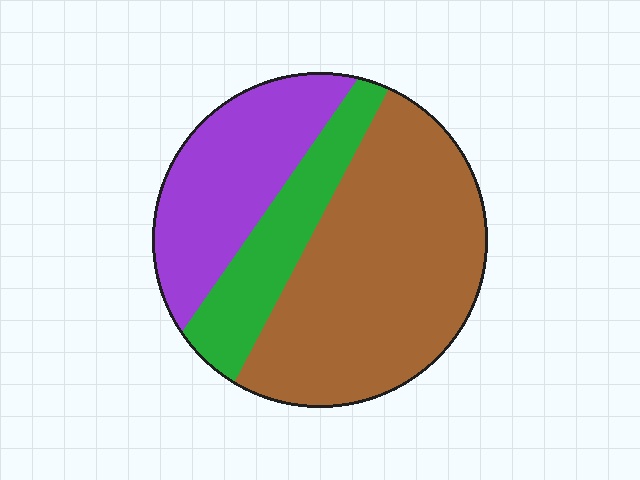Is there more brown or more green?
Brown.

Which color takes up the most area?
Brown, at roughly 55%.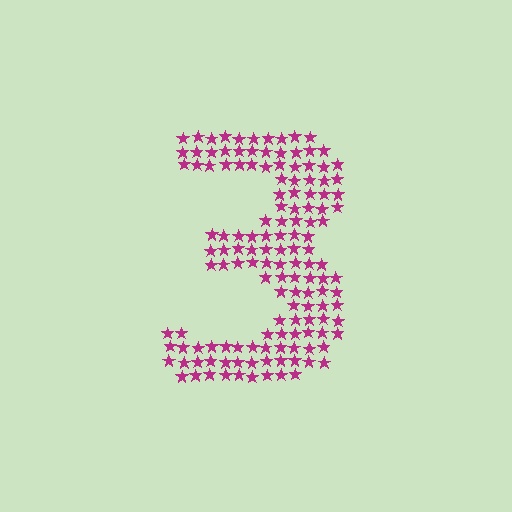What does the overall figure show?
The overall figure shows the digit 3.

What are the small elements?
The small elements are stars.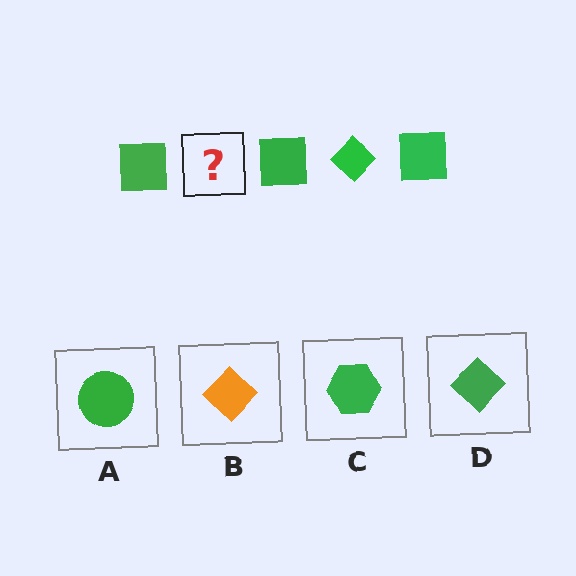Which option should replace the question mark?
Option D.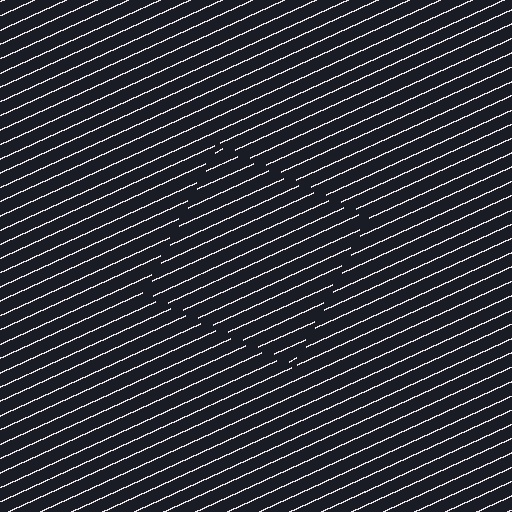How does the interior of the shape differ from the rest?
The interior of the shape contains the same grating, shifted by half a period — the contour is defined by the phase discontinuity where line-ends from the inner and outer gratings abut.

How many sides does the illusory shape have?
4 sides — the line-ends trace a square.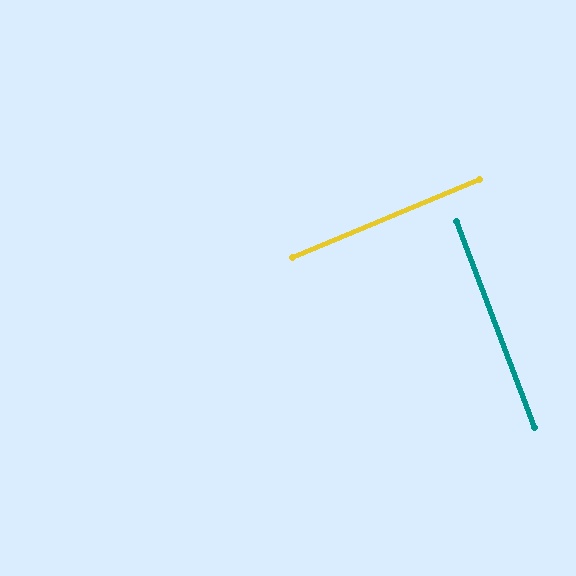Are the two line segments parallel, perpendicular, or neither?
Perpendicular — they meet at approximately 88°.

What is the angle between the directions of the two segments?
Approximately 88 degrees.